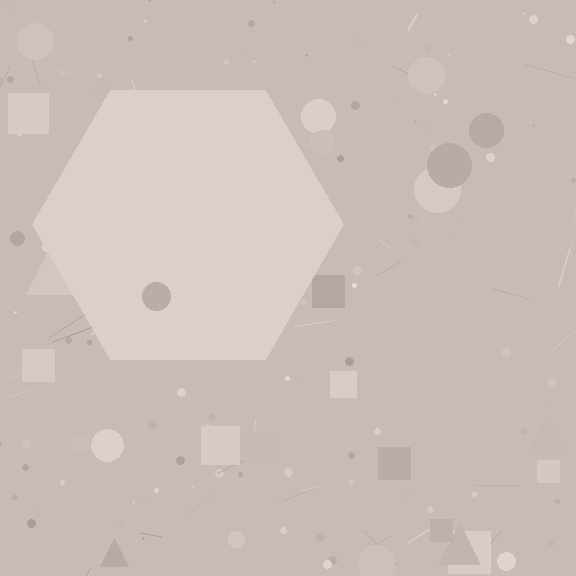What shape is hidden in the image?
A hexagon is hidden in the image.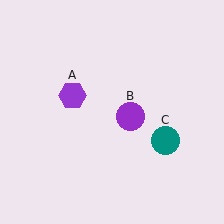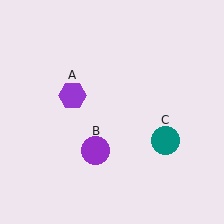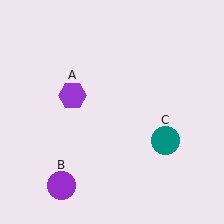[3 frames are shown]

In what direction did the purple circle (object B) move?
The purple circle (object B) moved down and to the left.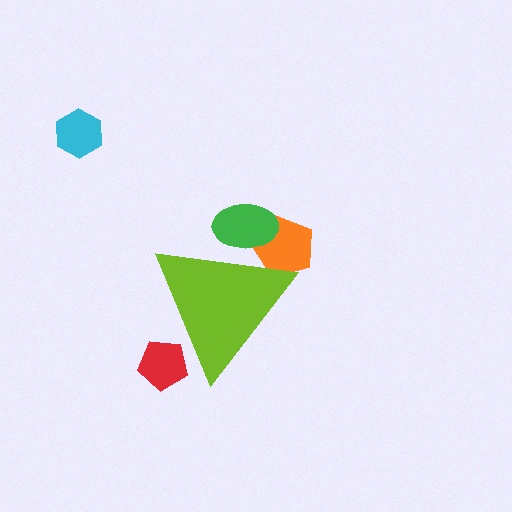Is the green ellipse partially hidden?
Yes, the green ellipse is partially hidden behind the lime triangle.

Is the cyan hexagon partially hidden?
No, the cyan hexagon is fully visible.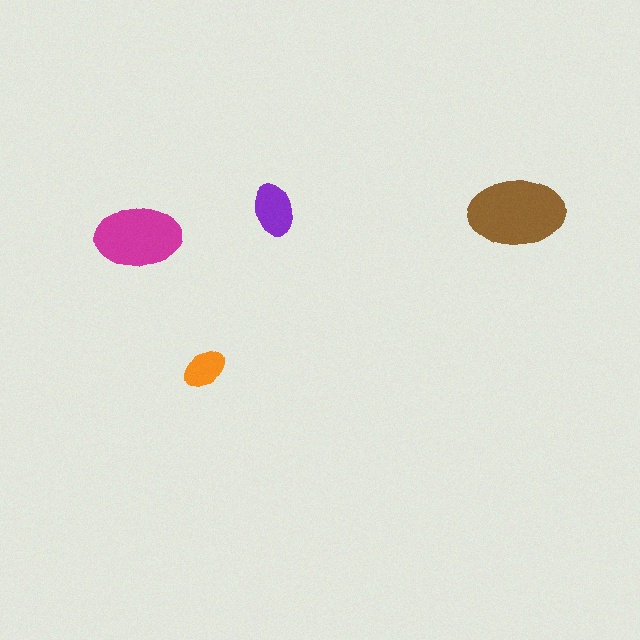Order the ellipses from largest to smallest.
the brown one, the magenta one, the purple one, the orange one.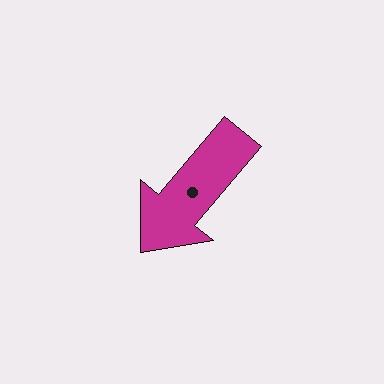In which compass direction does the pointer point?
Southwest.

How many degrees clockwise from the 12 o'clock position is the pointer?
Approximately 220 degrees.